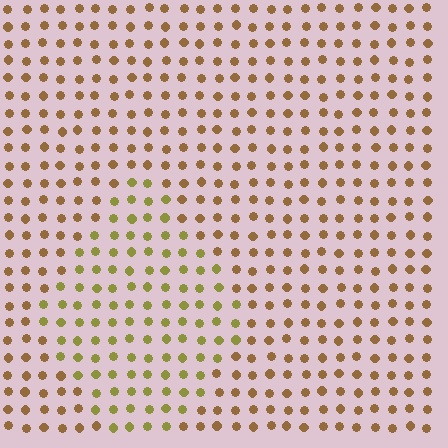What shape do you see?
I see a diamond.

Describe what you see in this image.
The image is filled with small brown elements in a uniform arrangement. A diamond-shaped region is visible where the elements are tinted to a slightly different hue, forming a subtle color boundary.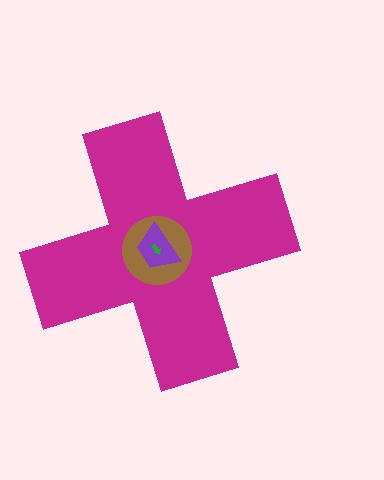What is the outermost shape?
The magenta cross.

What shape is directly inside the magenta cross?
The brown circle.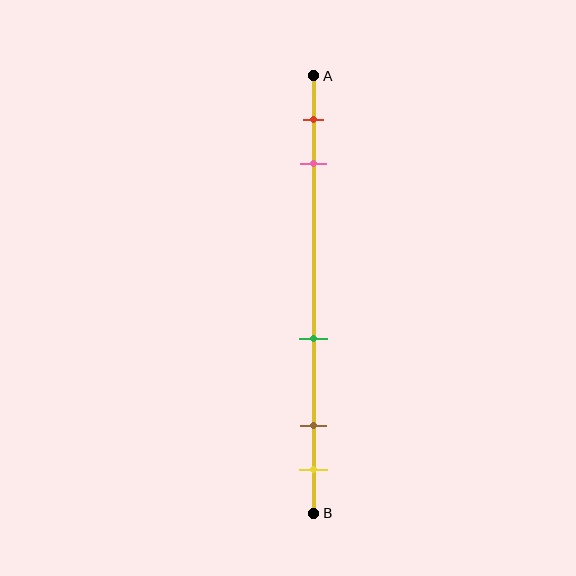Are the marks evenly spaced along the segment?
No, the marks are not evenly spaced.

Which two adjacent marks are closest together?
The brown and yellow marks are the closest adjacent pair.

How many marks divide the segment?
There are 5 marks dividing the segment.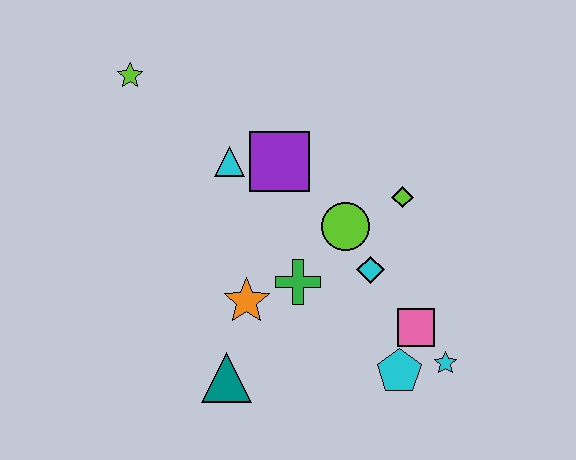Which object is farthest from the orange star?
The lime star is farthest from the orange star.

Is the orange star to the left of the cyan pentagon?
Yes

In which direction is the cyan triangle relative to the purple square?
The cyan triangle is to the left of the purple square.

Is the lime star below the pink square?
No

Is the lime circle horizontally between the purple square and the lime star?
No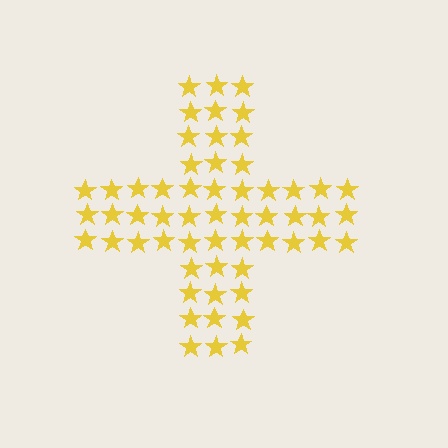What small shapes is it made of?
It is made of small stars.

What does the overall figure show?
The overall figure shows a cross.